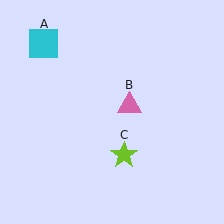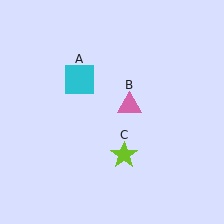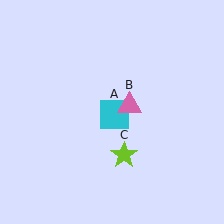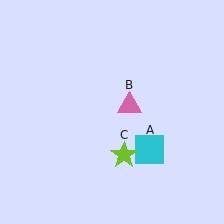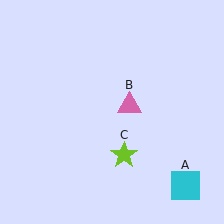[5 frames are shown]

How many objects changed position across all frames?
1 object changed position: cyan square (object A).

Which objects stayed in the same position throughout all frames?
Pink triangle (object B) and lime star (object C) remained stationary.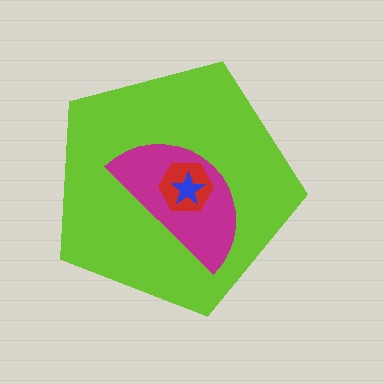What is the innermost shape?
The blue star.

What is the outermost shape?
The lime pentagon.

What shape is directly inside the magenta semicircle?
The red hexagon.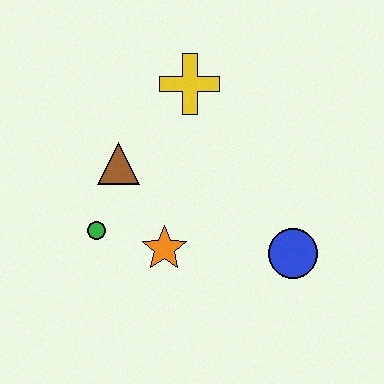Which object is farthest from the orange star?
The yellow cross is farthest from the orange star.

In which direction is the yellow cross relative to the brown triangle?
The yellow cross is above the brown triangle.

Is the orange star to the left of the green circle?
No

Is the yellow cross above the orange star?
Yes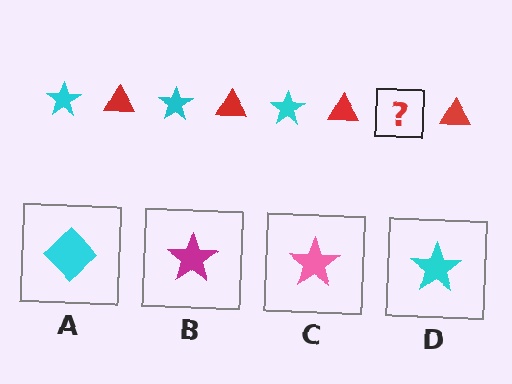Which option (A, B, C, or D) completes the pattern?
D.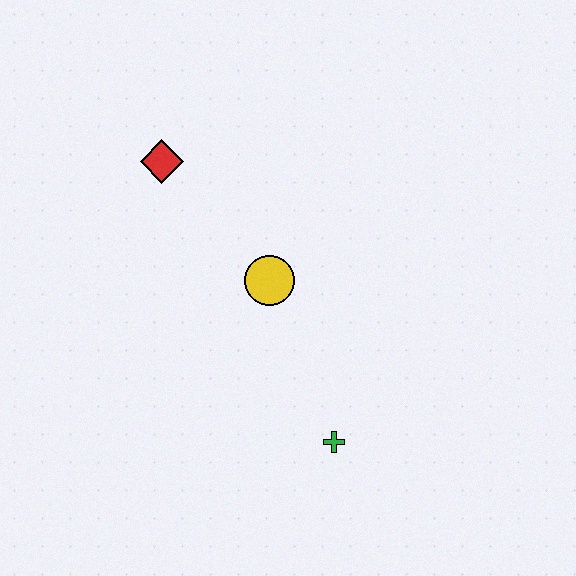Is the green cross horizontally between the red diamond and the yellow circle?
No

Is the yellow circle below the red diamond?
Yes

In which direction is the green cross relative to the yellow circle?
The green cross is below the yellow circle.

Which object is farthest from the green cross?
The red diamond is farthest from the green cross.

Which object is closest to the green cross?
The yellow circle is closest to the green cross.